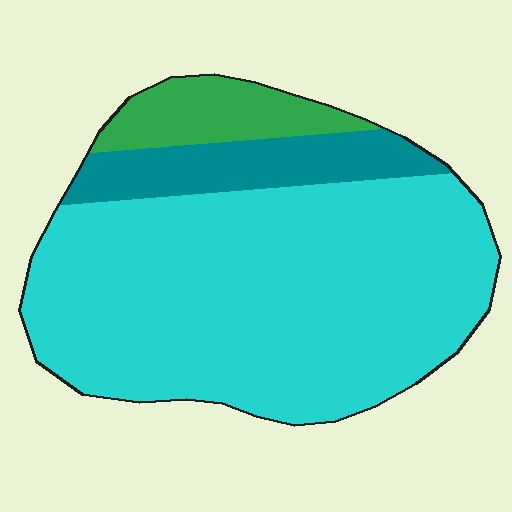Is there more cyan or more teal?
Cyan.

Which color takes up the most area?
Cyan, at roughly 75%.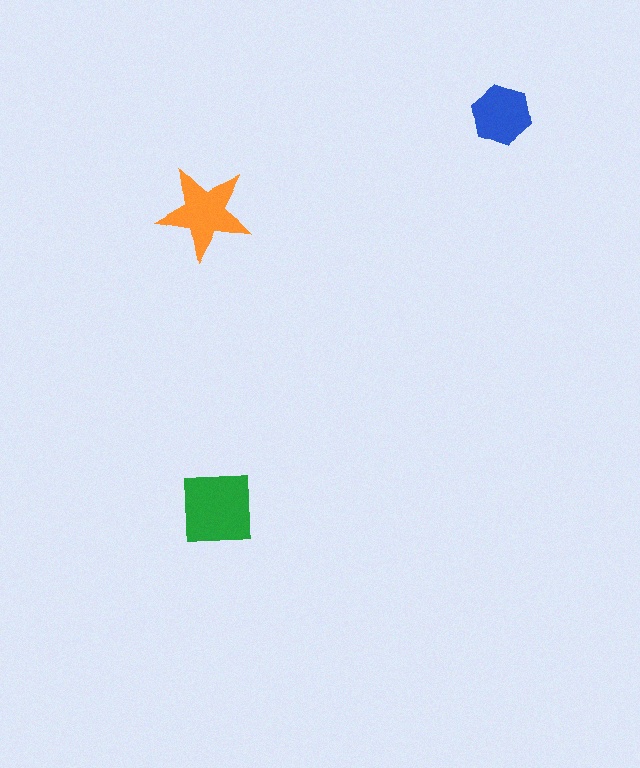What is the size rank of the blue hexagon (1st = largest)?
3rd.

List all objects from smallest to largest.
The blue hexagon, the orange star, the green square.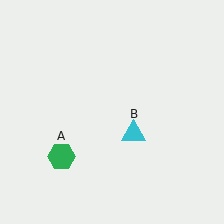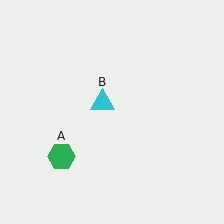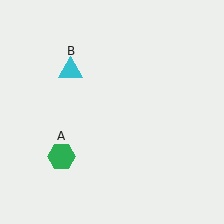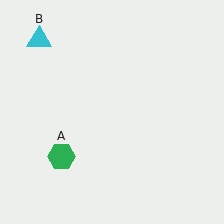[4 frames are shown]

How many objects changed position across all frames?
1 object changed position: cyan triangle (object B).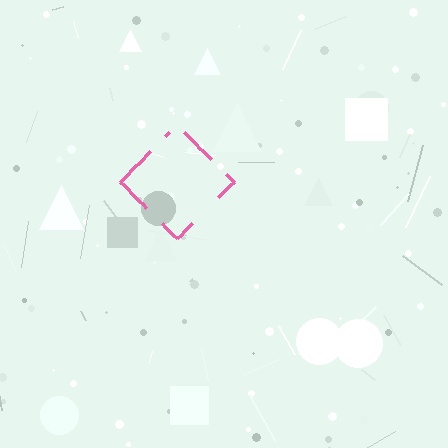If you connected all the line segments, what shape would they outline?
They would outline a diamond.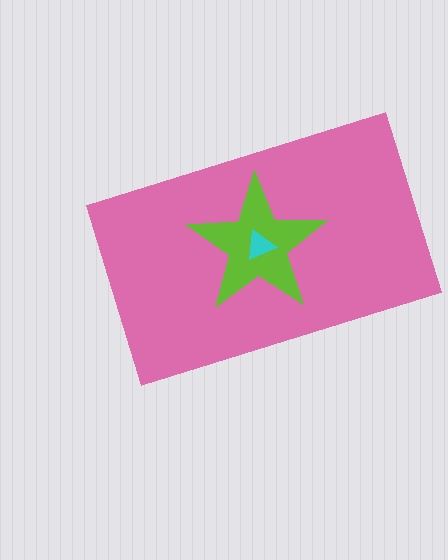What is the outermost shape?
The pink rectangle.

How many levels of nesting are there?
3.